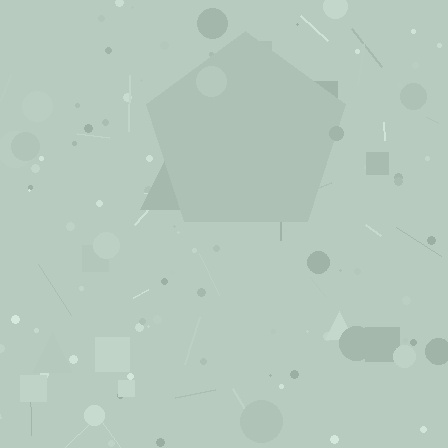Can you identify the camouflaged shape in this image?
The camouflaged shape is a pentagon.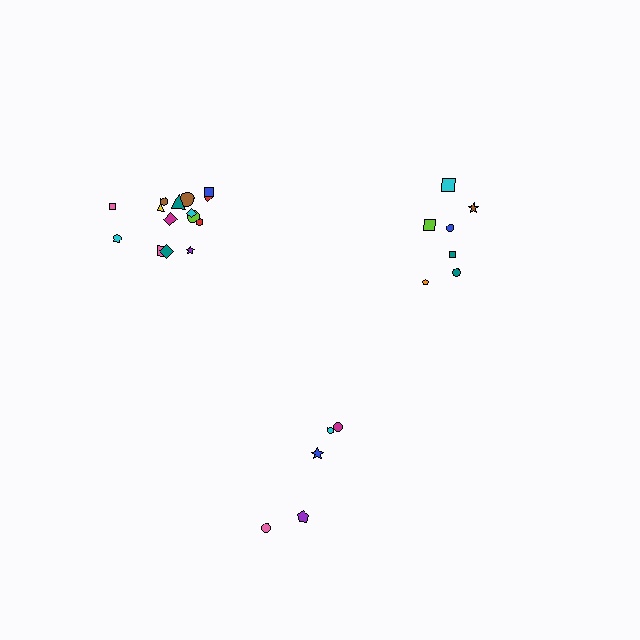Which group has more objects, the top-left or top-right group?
The top-left group.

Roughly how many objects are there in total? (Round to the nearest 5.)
Roughly 25 objects in total.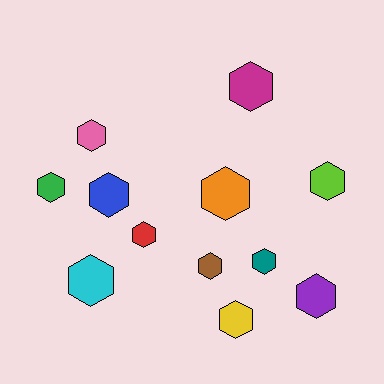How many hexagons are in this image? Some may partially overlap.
There are 12 hexagons.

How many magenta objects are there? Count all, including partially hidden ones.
There is 1 magenta object.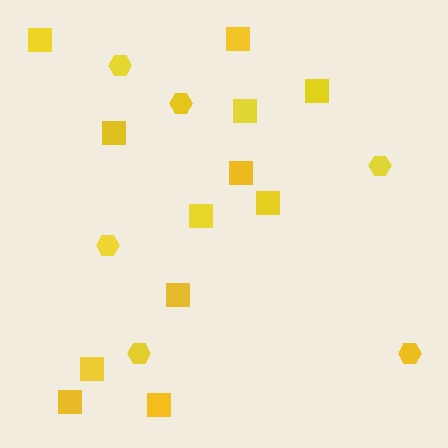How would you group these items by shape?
There are 2 groups: one group of squares (12) and one group of hexagons (6).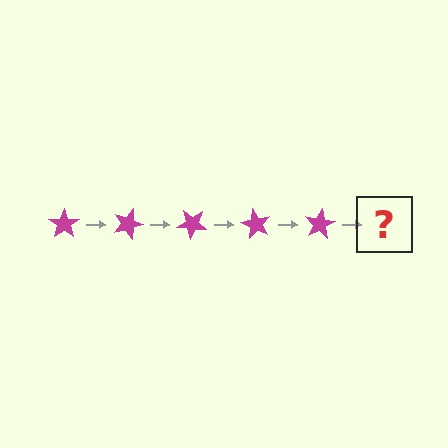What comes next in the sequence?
The next element should be a magenta star rotated 100 degrees.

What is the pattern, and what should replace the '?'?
The pattern is that the star rotates 20 degrees each step. The '?' should be a magenta star rotated 100 degrees.